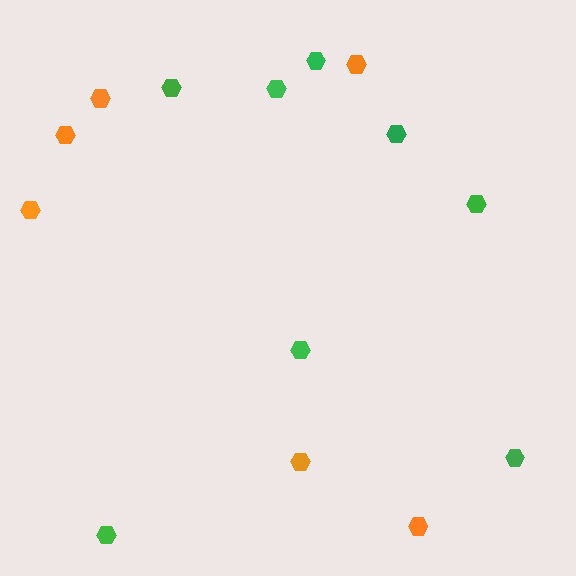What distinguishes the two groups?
There are 2 groups: one group of green hexagons (8) and one group of orange hexagons (6).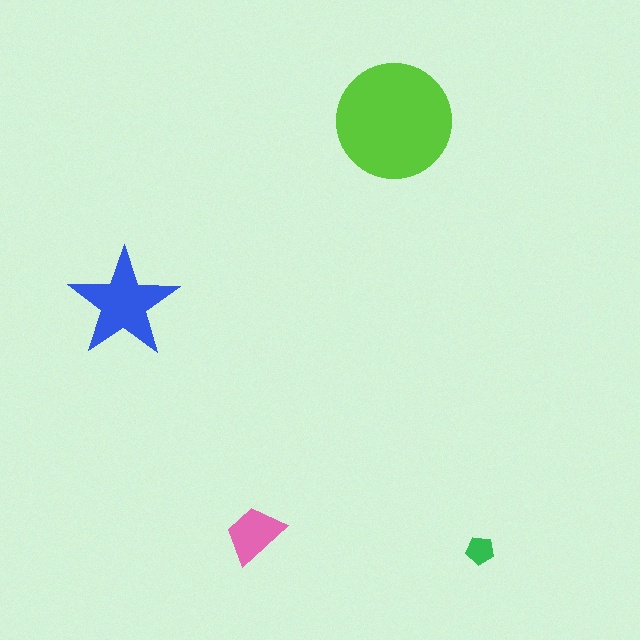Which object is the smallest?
The green pentagon.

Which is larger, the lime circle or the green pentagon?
The lime circle.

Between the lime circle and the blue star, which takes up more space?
The lime circle.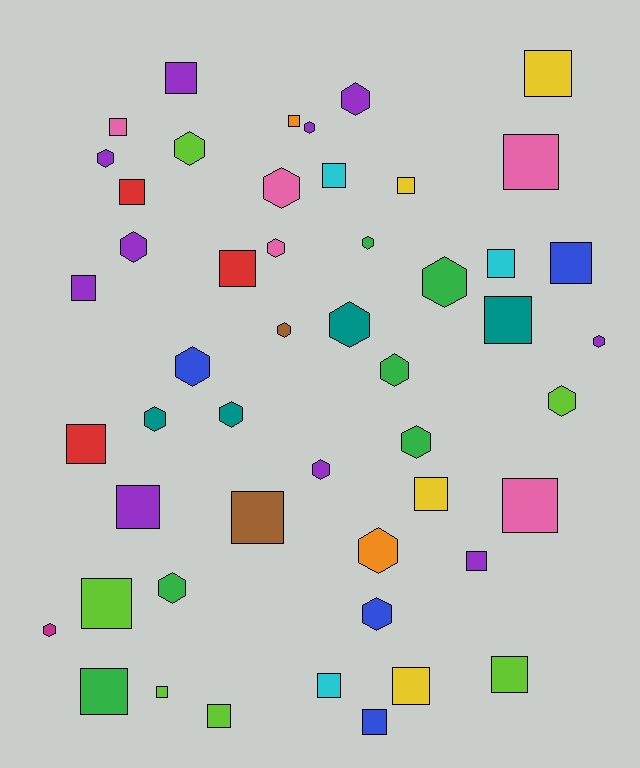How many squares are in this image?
There are 27 squares.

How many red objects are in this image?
There are 3 red objects.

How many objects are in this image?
There are 50 objects.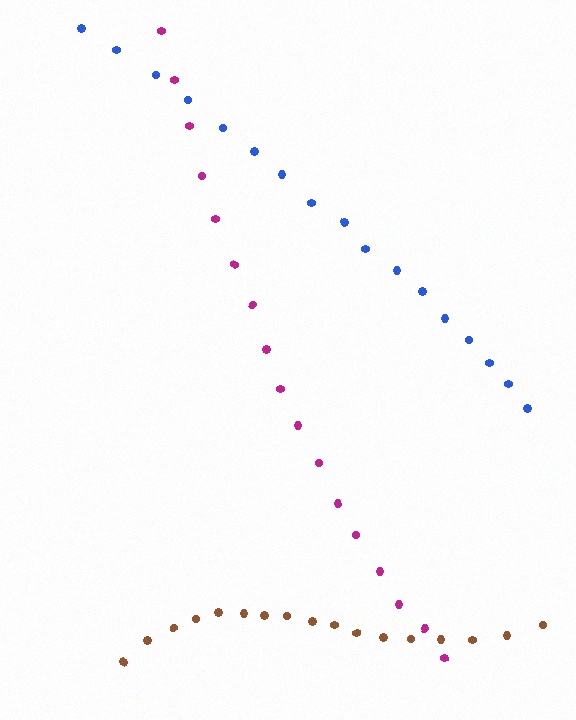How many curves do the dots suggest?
There are 3 distinct paths.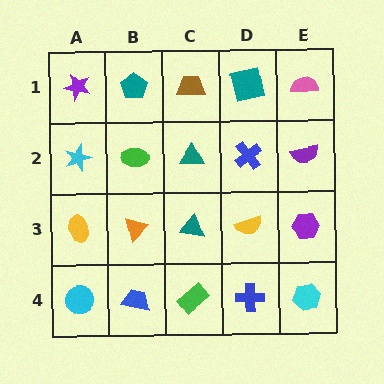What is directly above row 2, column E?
A pink semicircle.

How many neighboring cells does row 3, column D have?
4.